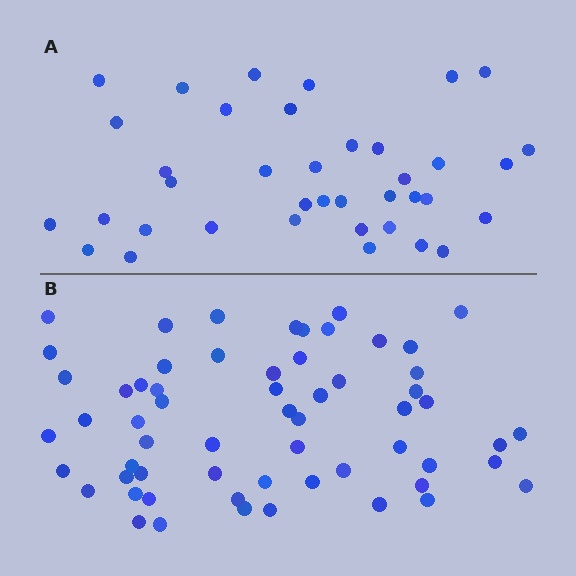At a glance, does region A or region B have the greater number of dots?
Region B (the bottom region) has more dots.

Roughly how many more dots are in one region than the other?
Region B has approximately 20 more dots than region A.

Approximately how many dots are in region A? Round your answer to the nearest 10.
About 40 dots. (The exact count is 38, which rounds to 40.)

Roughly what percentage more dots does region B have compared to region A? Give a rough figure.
About 60% more.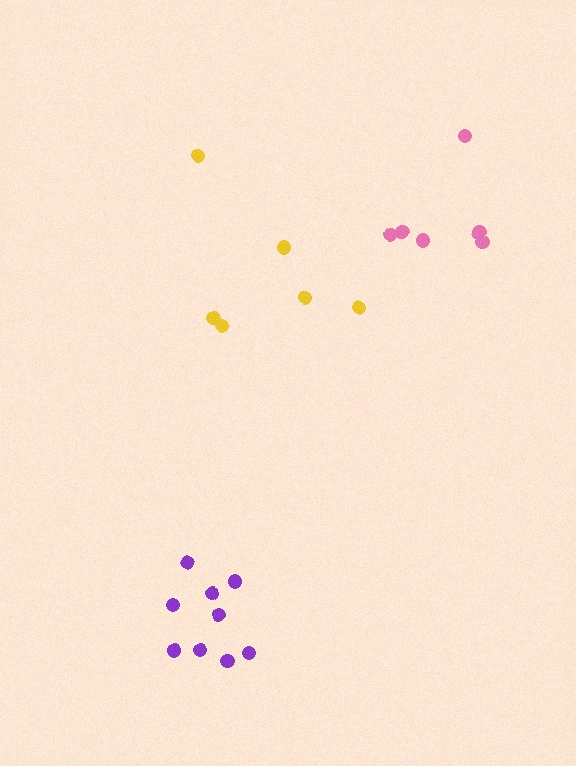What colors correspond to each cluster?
The clusters are colored: purple, pink, yellow.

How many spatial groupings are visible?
There are 3 spatial groupings.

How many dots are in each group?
Group 1: 9 dots, Group 2: 6 dots, Group 3: 6 dots (21 total).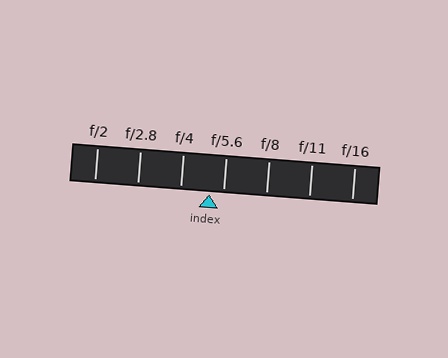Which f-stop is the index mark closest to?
The index mark is closest to f/5.6.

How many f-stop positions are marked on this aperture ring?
There are 7 f-stop positions marked.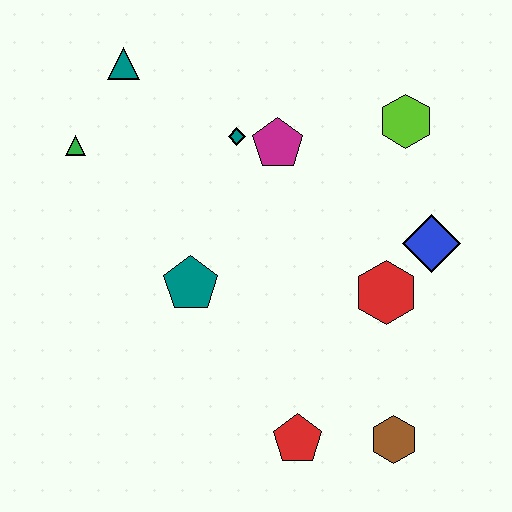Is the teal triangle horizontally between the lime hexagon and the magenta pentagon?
No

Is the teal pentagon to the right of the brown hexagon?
No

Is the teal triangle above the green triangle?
Yes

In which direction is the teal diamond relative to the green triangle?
The teal diamond is to the right of the green triangle.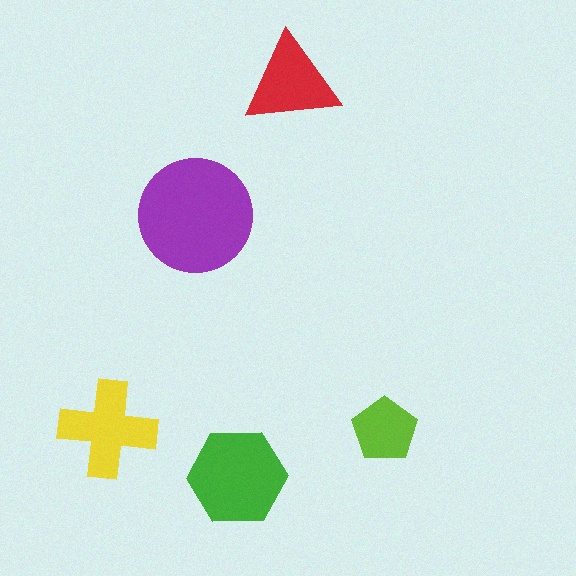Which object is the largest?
The purple circle.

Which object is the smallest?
The lime pentagon.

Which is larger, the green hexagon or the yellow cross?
The green hexagon.